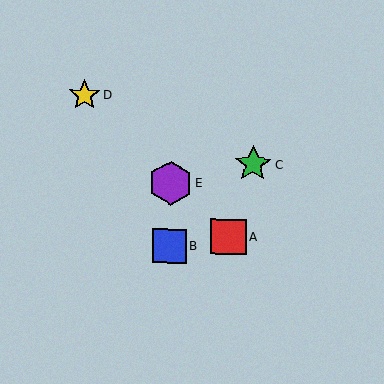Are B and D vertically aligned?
No, B is at x≈169 and D is at x≈85.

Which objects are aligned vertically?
Objects B, E are aligned vertically.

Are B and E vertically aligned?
Yes, both are at x≈169.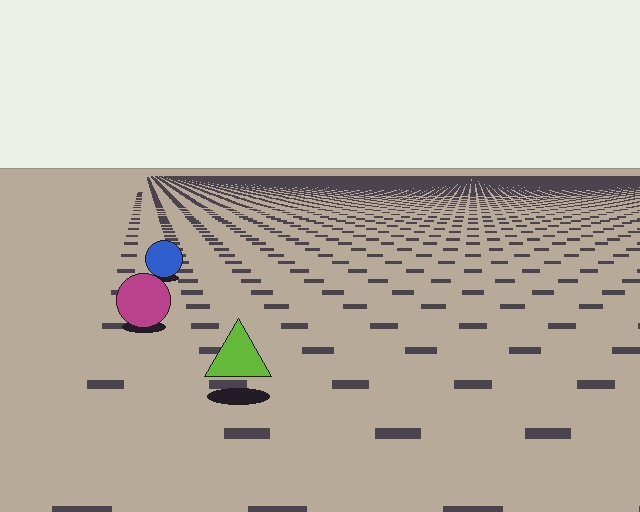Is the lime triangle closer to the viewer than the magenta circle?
Yes. The lime triangle is closer — you can tell from the texture gradient: the ground texture is coarser near it.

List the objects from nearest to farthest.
From nearest to farthest: the lime triangle, the magenta circle, the blue circle.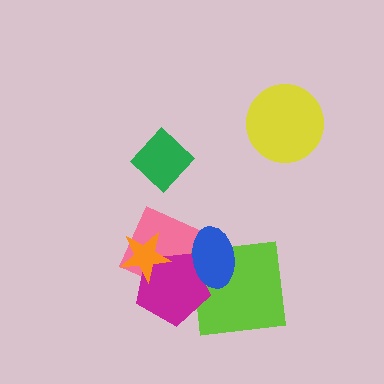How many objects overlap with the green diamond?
0 objects overlap with the green diamond.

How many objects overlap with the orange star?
2 objects overlap with the orange star.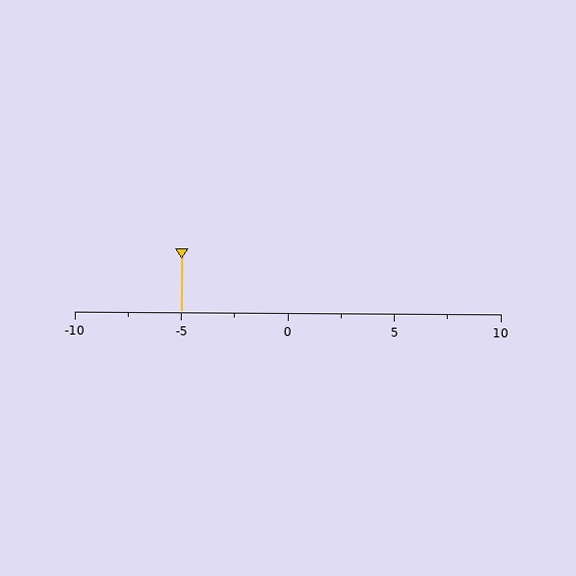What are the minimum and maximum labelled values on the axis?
The axis runs from -10 to 10.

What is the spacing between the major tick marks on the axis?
The major ticks are spaced 5 apart.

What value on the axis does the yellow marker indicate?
The marker indicates approximately -5.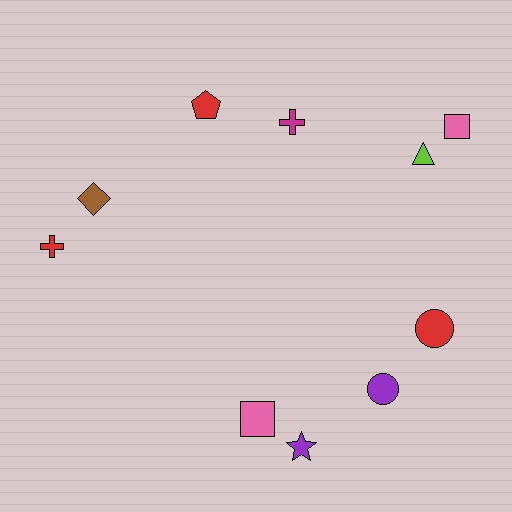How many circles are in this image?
There are 2 circles.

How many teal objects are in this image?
There are no teal objects.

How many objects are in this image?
There are 10 objects.